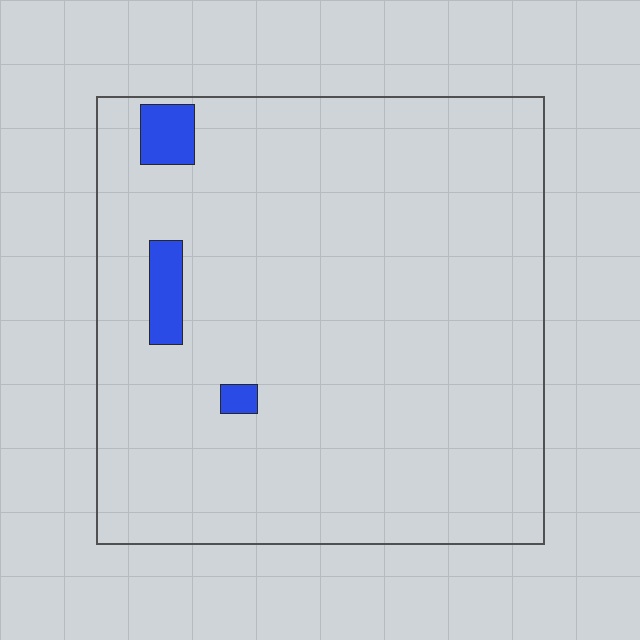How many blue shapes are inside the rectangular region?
3.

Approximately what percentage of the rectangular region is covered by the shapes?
Approximately 5%.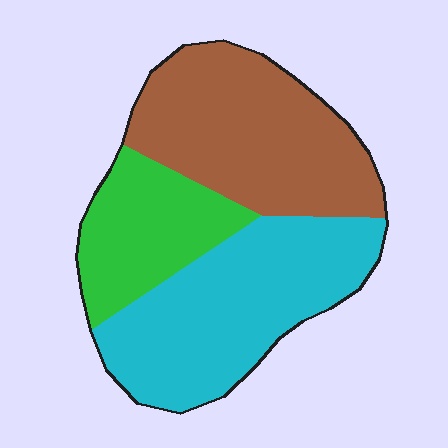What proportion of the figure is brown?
Brown covers about 40% of the figure.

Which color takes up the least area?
Green, at roughly 20%.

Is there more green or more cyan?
Cyan.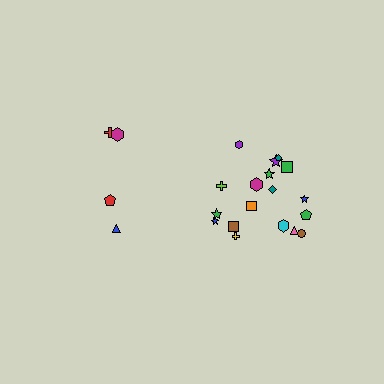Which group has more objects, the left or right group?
The right group.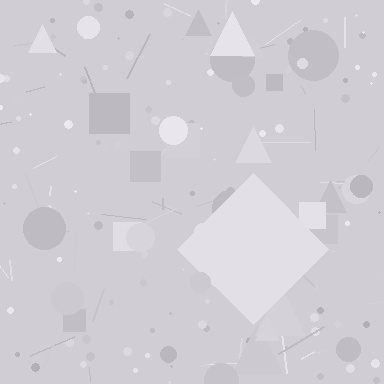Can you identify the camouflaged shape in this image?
The camouflaged shape is a diamond.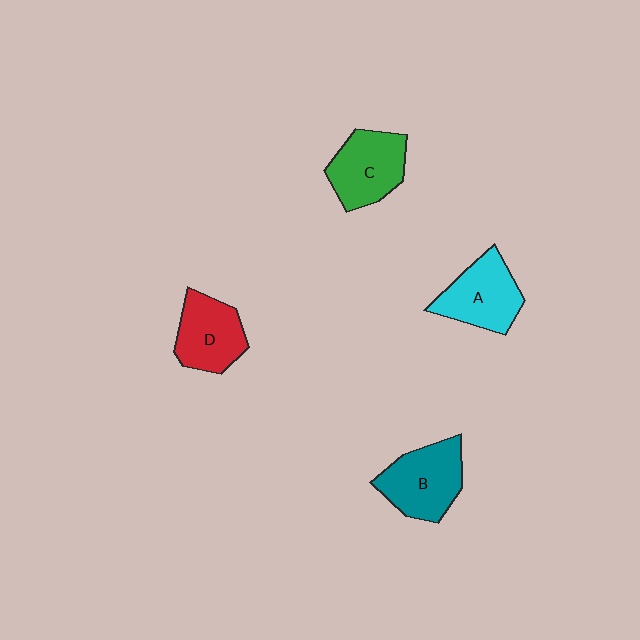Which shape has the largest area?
Shape B (teal).